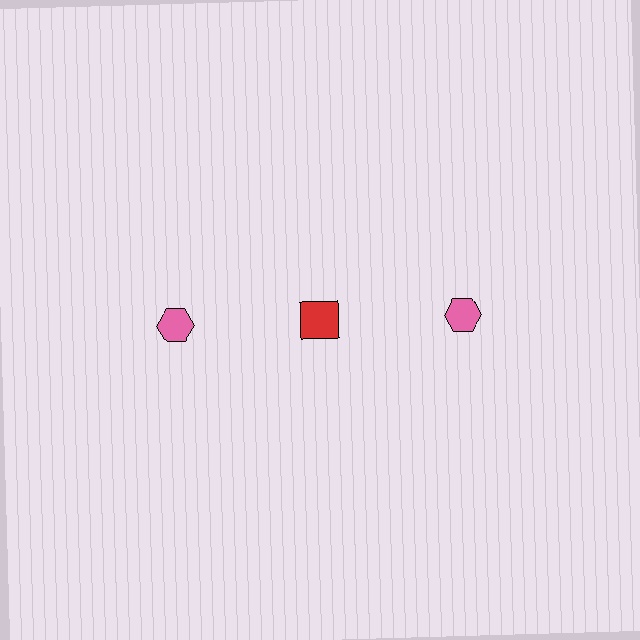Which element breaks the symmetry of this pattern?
The red square in the top row, second from left column breaks the symmetry. All other shapes are pink hexagons.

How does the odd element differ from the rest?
It differs in both color (red instead of pink) and shape (square instead of hexagon).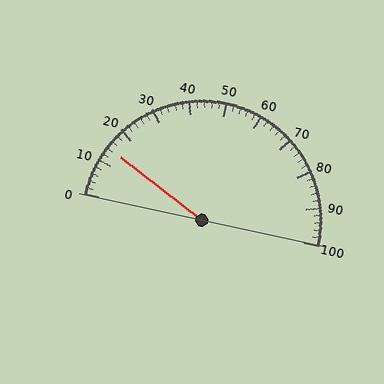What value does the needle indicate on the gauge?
The needle indicates approximately 14.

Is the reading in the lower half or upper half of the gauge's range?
The reading is in the lower half of the range (0 to 100).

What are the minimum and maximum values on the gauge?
The gauge ranges from 0 to 100.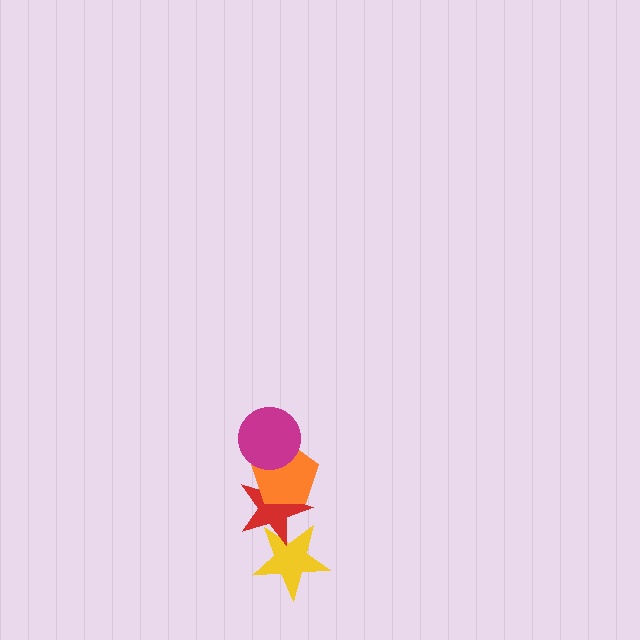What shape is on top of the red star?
The orange pentagon is on top of the red star.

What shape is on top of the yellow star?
The red star is on top of the yellow star.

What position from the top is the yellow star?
The yellow star is 4th from the top.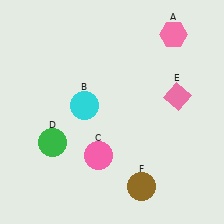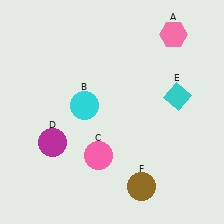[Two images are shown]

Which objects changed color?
D changed from green to magenta. E changed from pink to cyan.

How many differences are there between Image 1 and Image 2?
There are 2 differences between the two images.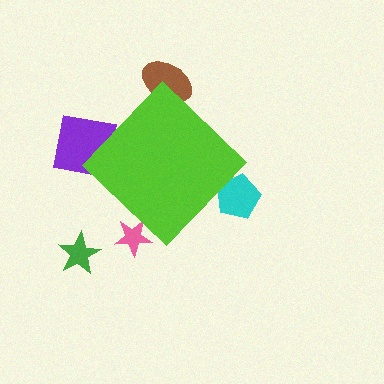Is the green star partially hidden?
No, the green star is fully visible.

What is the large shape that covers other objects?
A lime diamond.